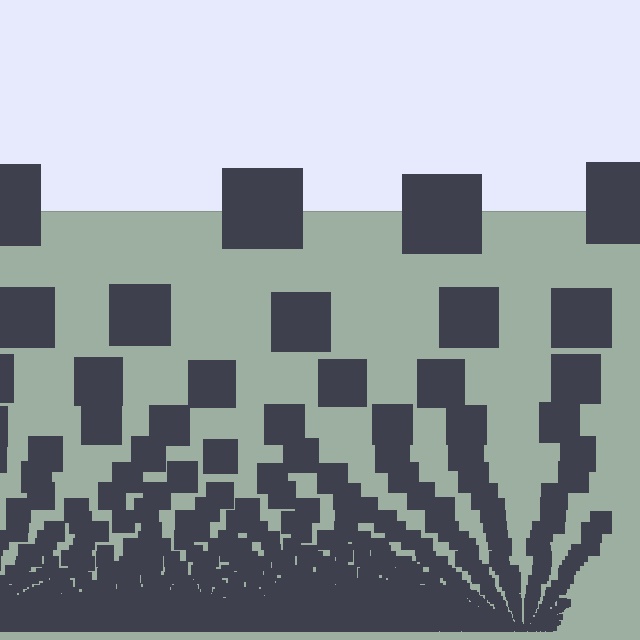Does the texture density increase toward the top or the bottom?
Density increases toward the bottom.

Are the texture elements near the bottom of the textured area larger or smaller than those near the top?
Smaller. The gradient is inverted — elements near the bottom are smaller and denser.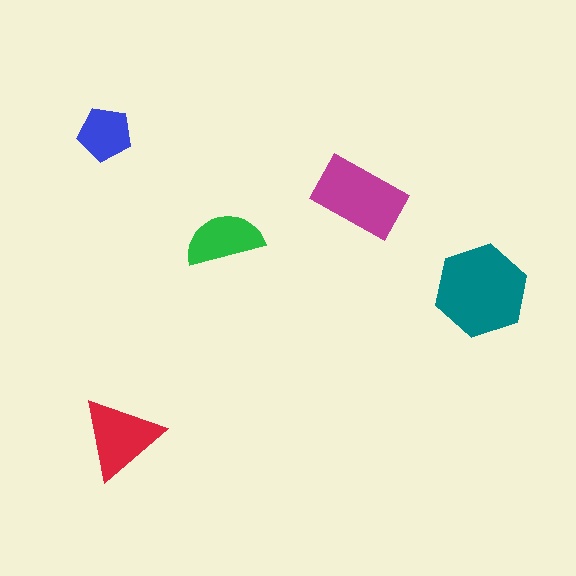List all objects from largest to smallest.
The teal hexagon, the magenta rectangle, the red triangle, the green semicircle, the blue pentagon.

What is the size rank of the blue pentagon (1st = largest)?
5th.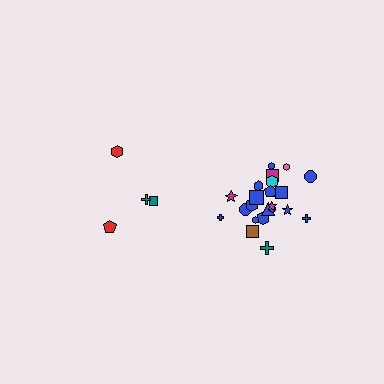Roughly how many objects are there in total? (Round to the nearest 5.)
Roughly 25 objects in total.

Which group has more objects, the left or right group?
The right group.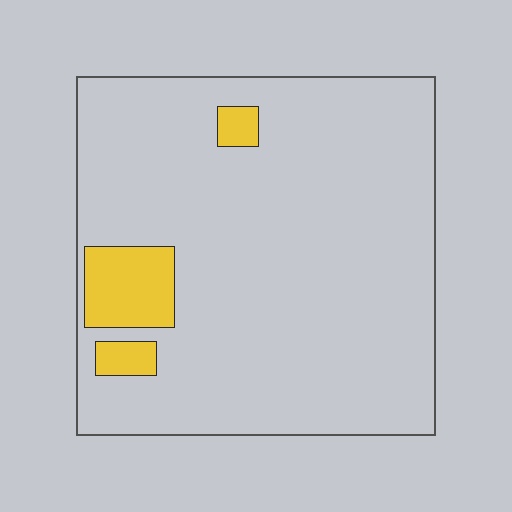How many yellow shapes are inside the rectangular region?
3.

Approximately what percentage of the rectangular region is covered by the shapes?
Approximately 10%.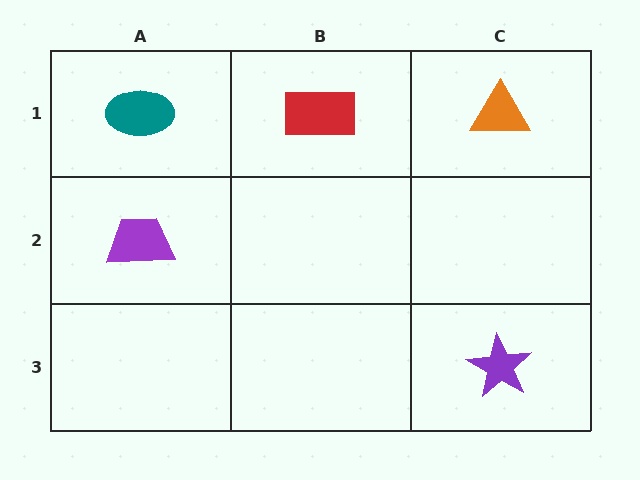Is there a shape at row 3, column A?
No, that cell is empty.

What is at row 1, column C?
An orange triangle.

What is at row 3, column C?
A purple star.